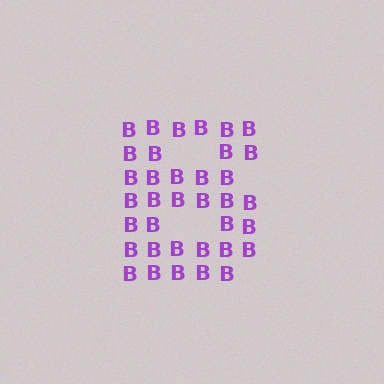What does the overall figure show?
The overall figure shows the letter B.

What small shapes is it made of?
It is made of small letter B's.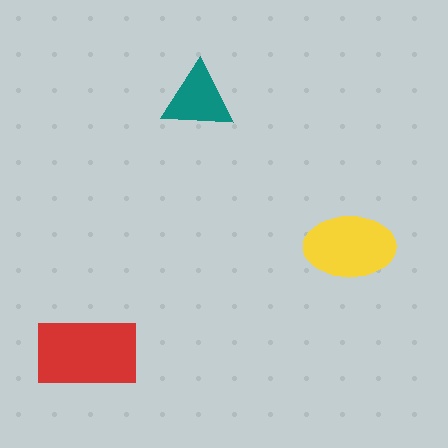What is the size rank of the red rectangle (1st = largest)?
1st.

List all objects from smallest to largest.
The teal triangle, the yellow ellipse, the red rectangle.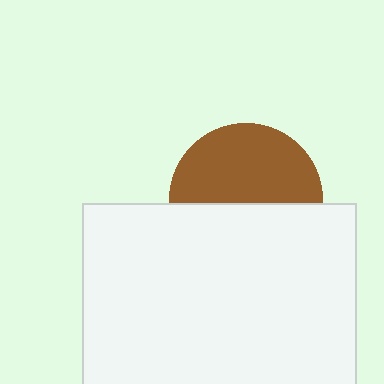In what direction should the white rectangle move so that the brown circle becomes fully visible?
The white rectangle should move down. That is the shortest direction to clear the overlap and leave the brown circle fully visible.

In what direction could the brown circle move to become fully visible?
The brown circle could move up. That would shift it out from behind the white rectangle entirely.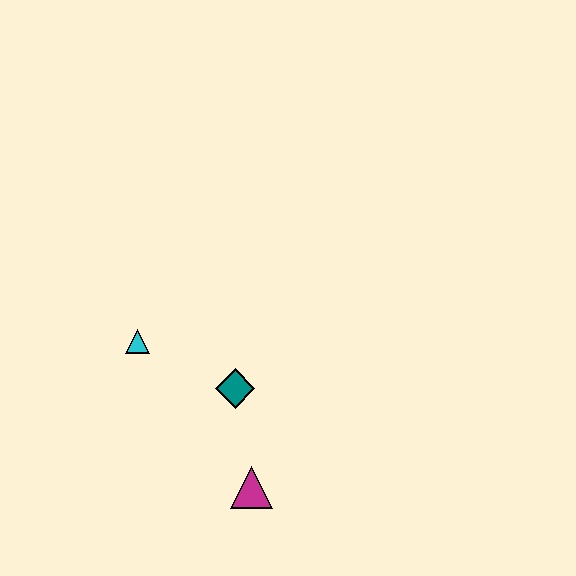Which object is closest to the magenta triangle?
The teal diamond is closest to the magenta triangle.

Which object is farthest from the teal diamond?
The cyan triangle is farthest from the teal diamond.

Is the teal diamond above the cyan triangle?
No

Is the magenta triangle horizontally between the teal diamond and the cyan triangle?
No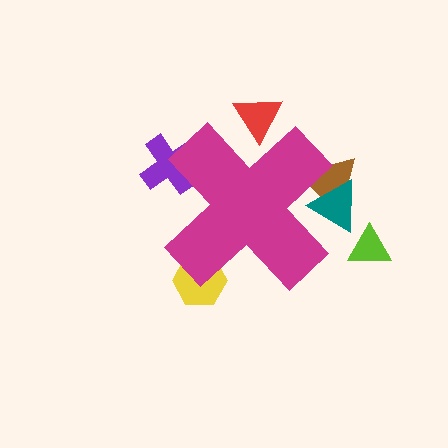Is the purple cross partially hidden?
Yes, the purple cross is partially hidden behind the magenta cross.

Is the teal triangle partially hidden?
Yes, the teal triangle is partially hidden behind the magenta cross.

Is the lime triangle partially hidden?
No, the lime triangle is fully visible.